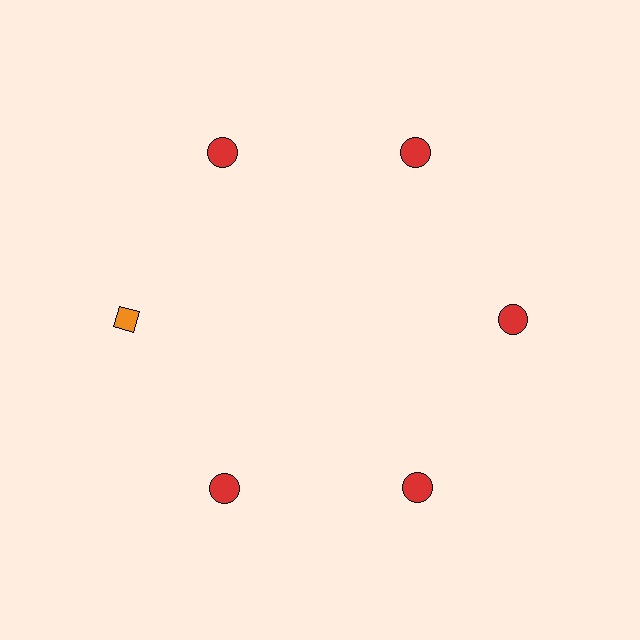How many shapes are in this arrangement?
There are 6 shapes arranged in a ring pattern.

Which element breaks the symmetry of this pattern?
The orange diamond at roughly the 9 o'clock position breaks the symmetry. All other shapes are red circles.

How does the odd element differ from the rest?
It differs in both color (orange instead of red) and shape (diamond instead of circle).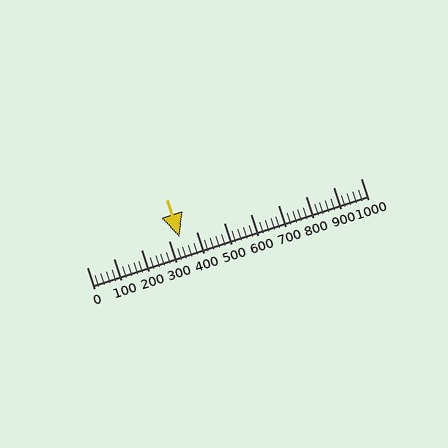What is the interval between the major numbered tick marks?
The major tick marks are spaced 100 units apart.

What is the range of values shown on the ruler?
The ruler shows values from 0 to 1000.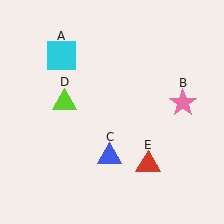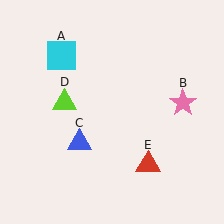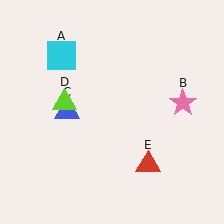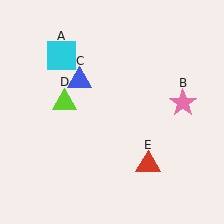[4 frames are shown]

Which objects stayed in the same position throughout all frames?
Cyan square (object A) and pink star (object B) and lime triangle (object D) and red triangle (object E) remained stationary.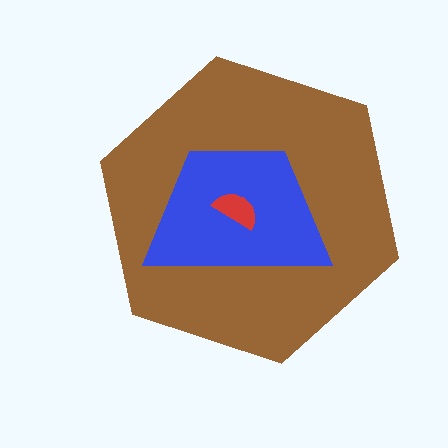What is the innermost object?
The red semicircle.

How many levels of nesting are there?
3.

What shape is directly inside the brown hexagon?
The blue trapezoid.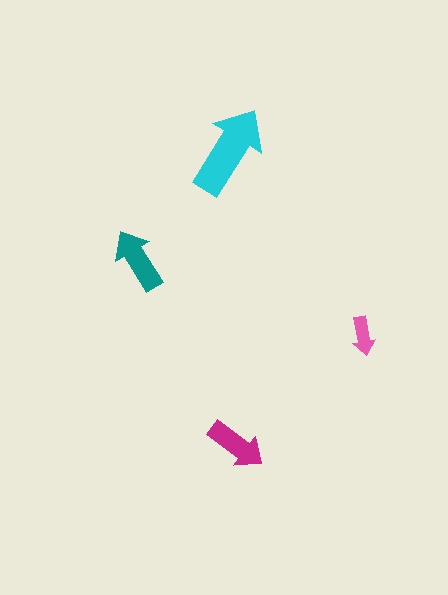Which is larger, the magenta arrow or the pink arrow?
The magenta one.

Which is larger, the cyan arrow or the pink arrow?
The cyan one.